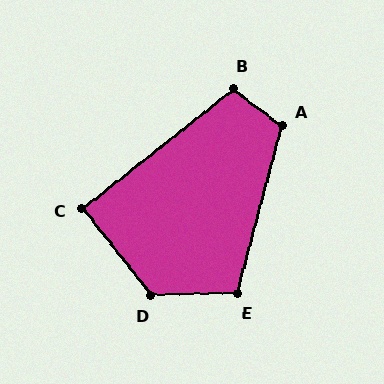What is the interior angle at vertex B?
Approximately 104 degrees (obtuse).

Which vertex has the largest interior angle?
D, at approximately 127 degrees.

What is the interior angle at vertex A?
Approximately 113 degrees (obtuse).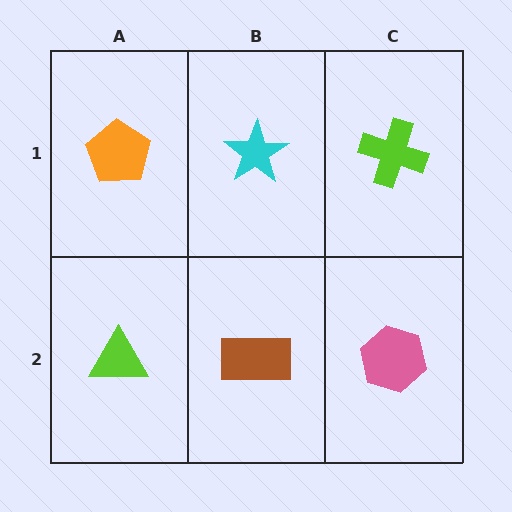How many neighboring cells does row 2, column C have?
2.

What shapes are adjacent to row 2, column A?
An orange pentagon (row 1, column A), a brown rectangle (row 2, column B).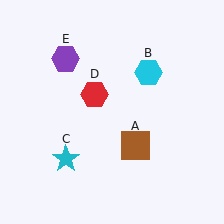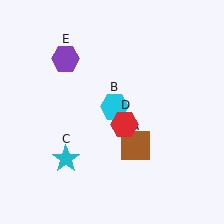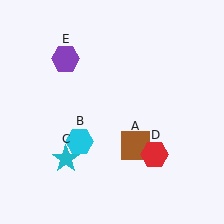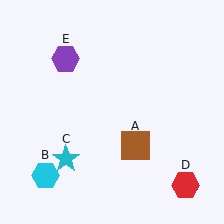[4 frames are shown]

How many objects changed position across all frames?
2 objects changed position: cyan hexagon (object B), red hexagon (object D).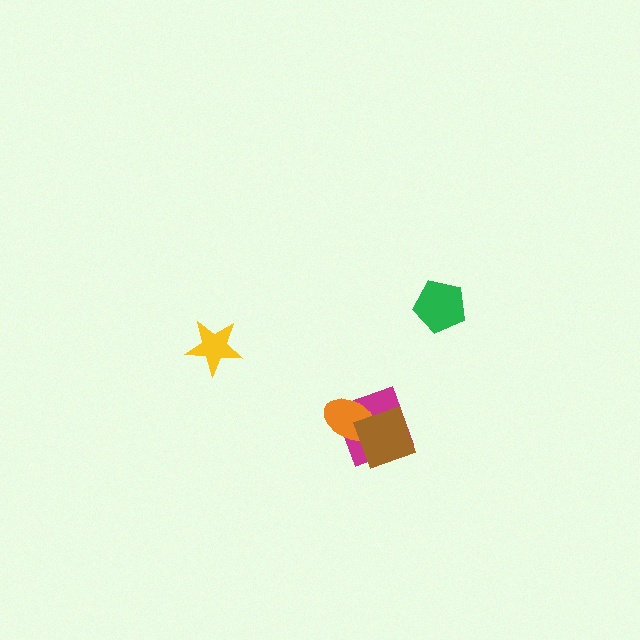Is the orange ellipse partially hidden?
Yes, it is partially covered by another shape.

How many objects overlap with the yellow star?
0 objects overlap with the yellow star.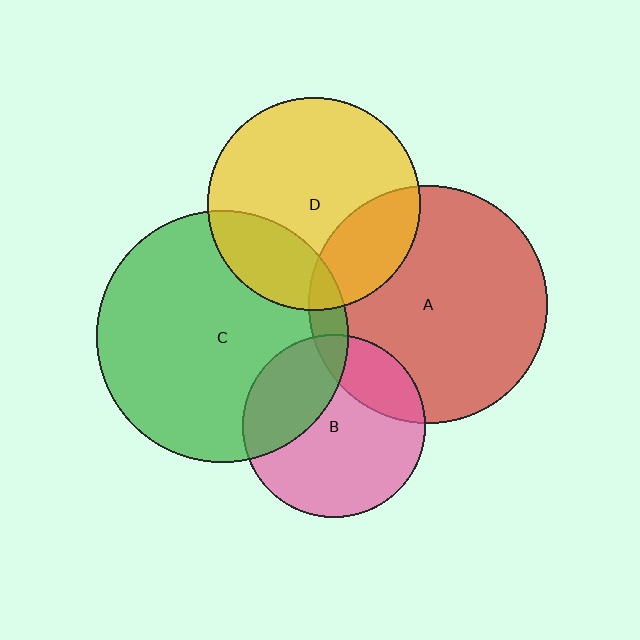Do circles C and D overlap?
Yes.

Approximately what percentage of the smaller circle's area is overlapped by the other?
Approximately 25%.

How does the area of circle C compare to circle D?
Approximately 1.4 times.